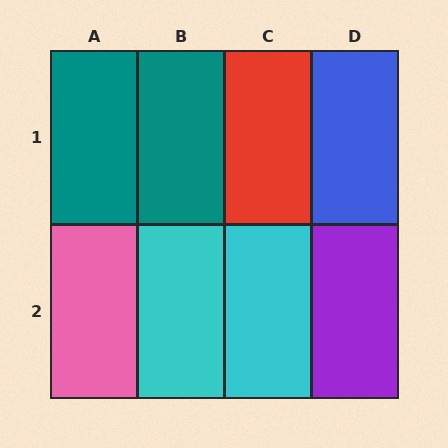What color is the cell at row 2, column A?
Pink.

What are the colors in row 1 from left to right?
Teal, teal, red, blue.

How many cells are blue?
1 cell is blue.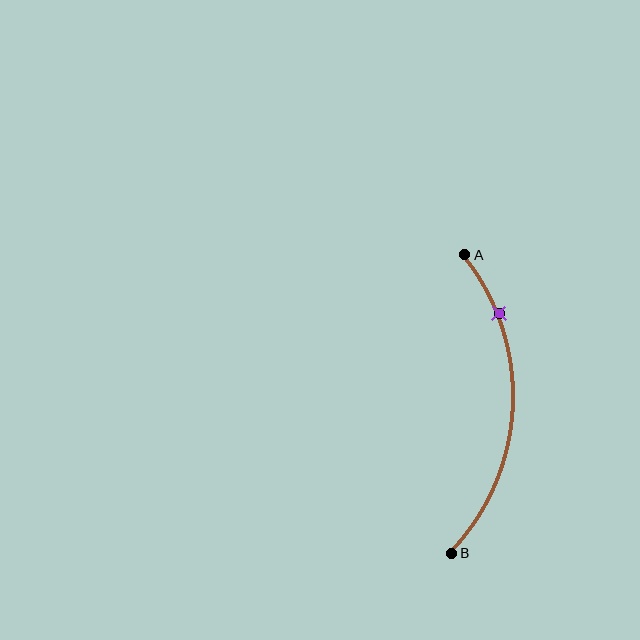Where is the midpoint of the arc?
The arc midpoint is the point on the curve farthest from the straight line joining A and B. It sits to the right of that line.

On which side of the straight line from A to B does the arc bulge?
The arc bulges to the right of the straight line connecting A and B.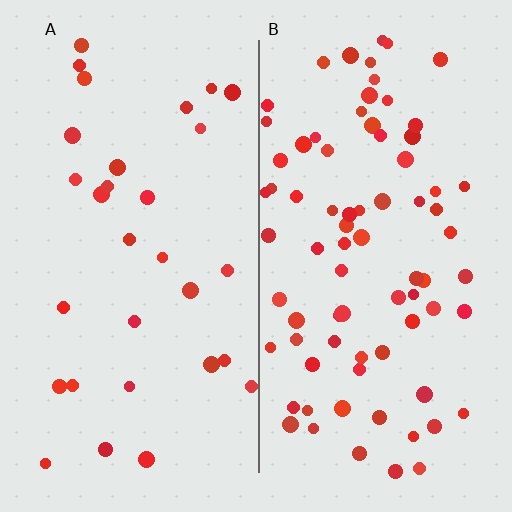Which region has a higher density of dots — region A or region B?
B (the right).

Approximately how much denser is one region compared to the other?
Approximately 2.6× — region B over region A.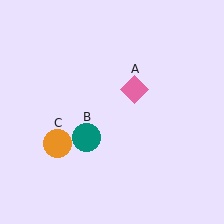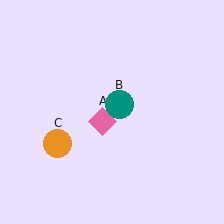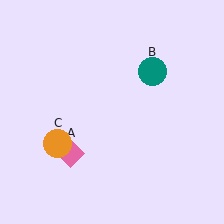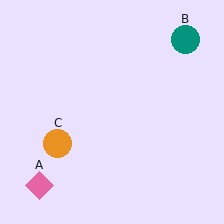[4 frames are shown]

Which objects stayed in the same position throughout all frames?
Orange circle (object C) remained stationary.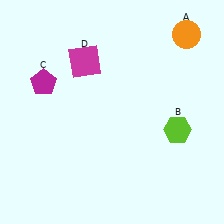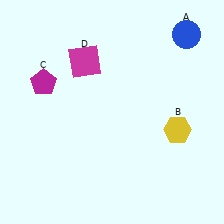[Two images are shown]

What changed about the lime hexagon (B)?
In Image 1, B is lime. In Image 2, it changed to yellow.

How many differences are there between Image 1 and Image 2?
There are 2 differences between the two images.